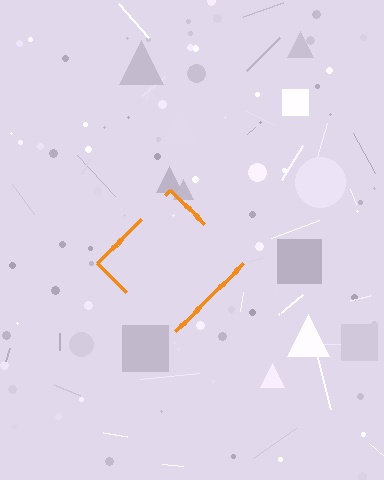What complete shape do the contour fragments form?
The contour fragments form a diamond.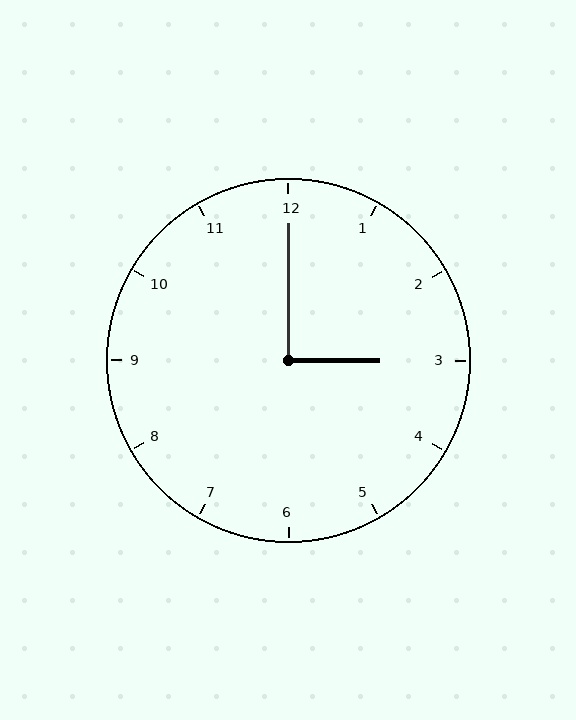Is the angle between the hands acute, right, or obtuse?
It is right.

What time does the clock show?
3:00.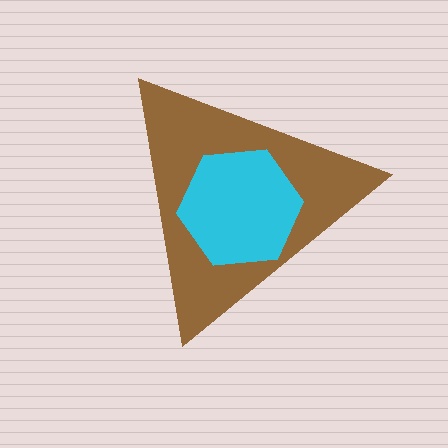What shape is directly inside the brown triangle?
The cyan hexagon.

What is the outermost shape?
The brown triangle.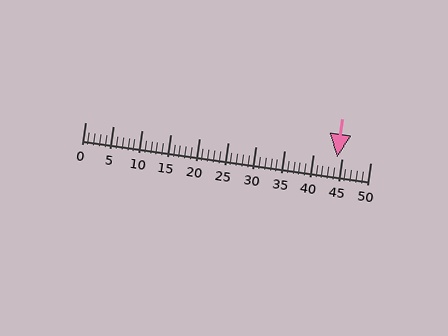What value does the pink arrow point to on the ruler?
The pink arrow points to approximately 44.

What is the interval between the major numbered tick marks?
The major tick marks are spaced 5 units apart.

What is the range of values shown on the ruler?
The ruler shows values from 0 to 50.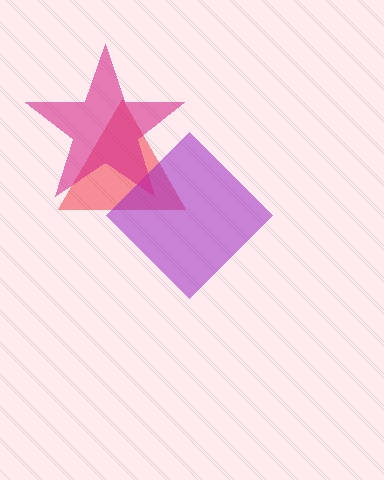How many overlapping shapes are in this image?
There are 3 overlapping shapes in the image.